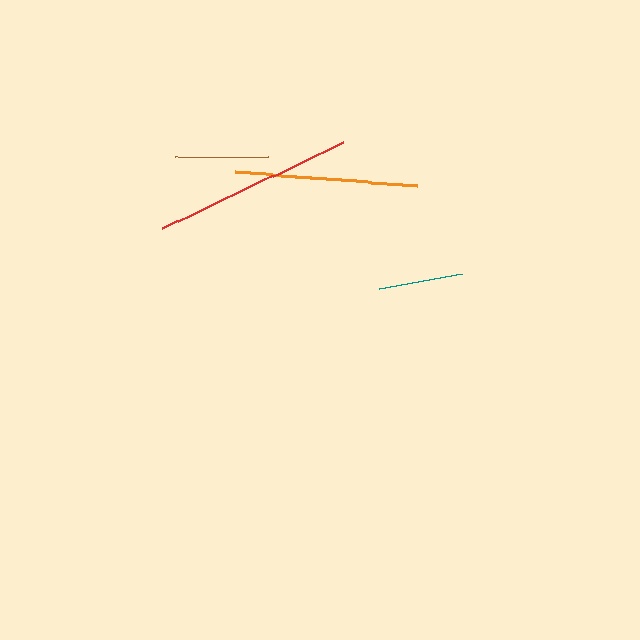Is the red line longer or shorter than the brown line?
The red line is longer than the brown line.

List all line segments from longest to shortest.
From longest to shortest: red, orange, brown, teal.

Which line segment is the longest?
The red line is the longest at approximately 200 pixels.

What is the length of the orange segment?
The orange segment is approximately 184 pixels long.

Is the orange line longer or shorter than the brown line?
The orange line is longer than the brown line.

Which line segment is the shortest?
The teal line is the shortest at approximately 84 pixels.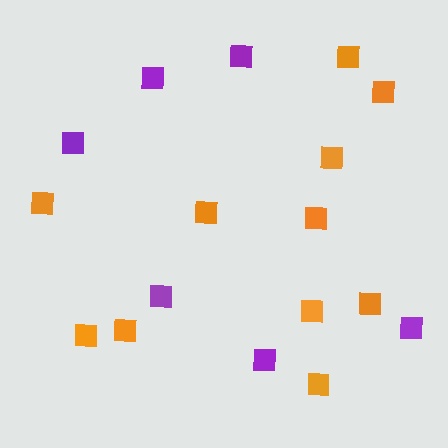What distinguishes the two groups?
There are 2 groups: one group of orange squares (11) and one group of purple squares (6).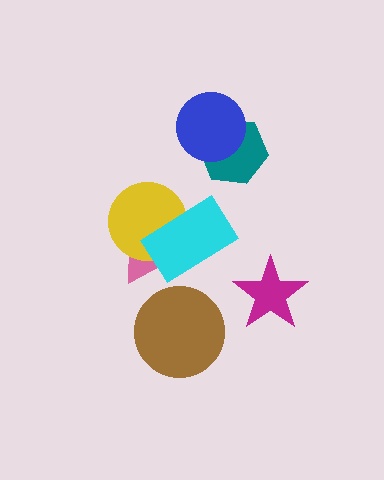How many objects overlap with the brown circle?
0 objects overlap with the brown circle.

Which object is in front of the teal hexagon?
The blue circle is in front of the teal hexagon.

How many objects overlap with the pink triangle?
2 objects overlap with the pink triangle.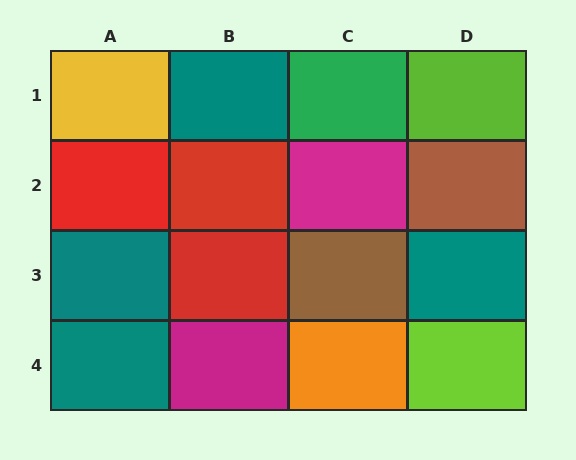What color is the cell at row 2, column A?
Red.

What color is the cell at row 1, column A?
Yellow.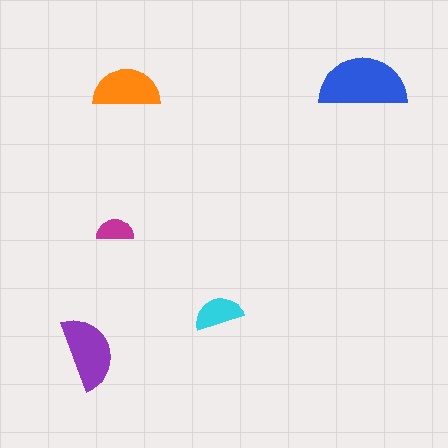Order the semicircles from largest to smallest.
the blue one, the purple one, the orange one, the cyan one, the magenta one.